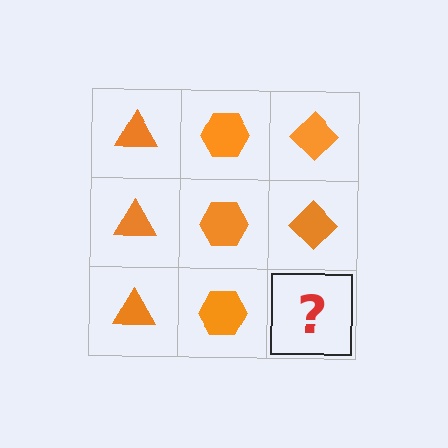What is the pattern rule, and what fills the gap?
The rule is that each column has a consistent shape. The gap should be filled with an orange diamond.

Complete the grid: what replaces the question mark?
The question mark should be replaced with an orange diamond.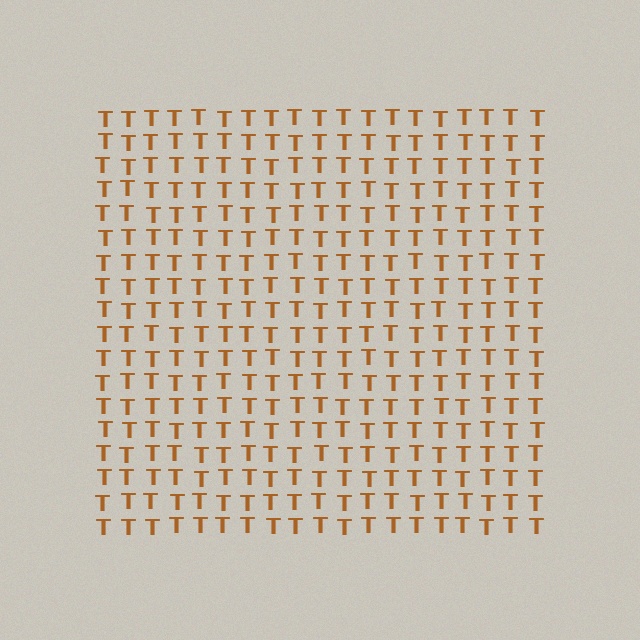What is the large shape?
The large shape is a square.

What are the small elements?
The small elements are letter T's.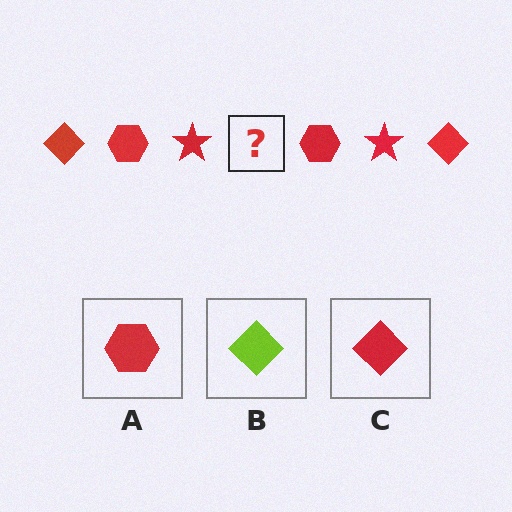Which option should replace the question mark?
Option C.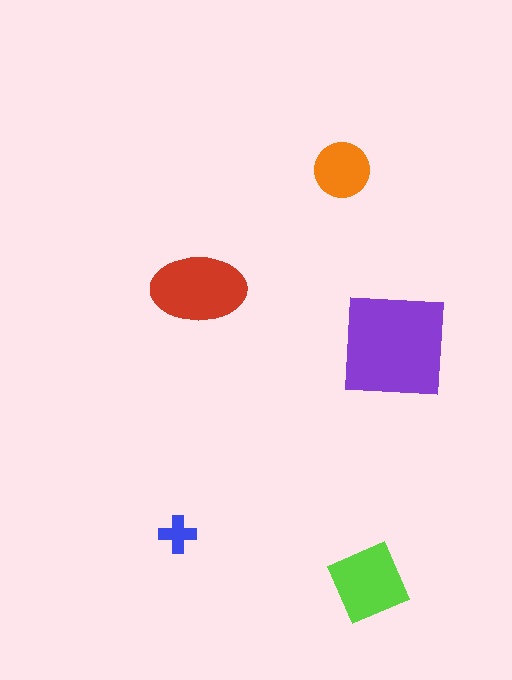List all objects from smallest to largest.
The blue cross, the orange circle, the lime diamond, the red ellipse, the purple square.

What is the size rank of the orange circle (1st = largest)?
4th.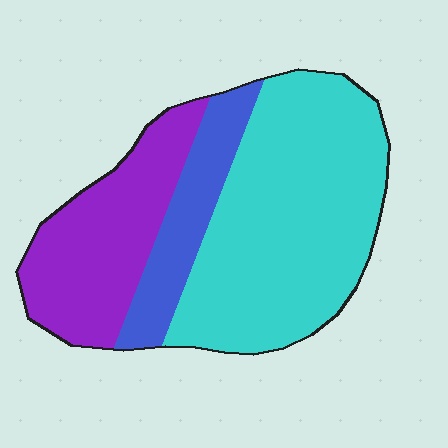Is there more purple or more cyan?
Cyan.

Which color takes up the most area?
Cyan, at roughly 55%.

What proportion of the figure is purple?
Purple covers 29% of the figure.